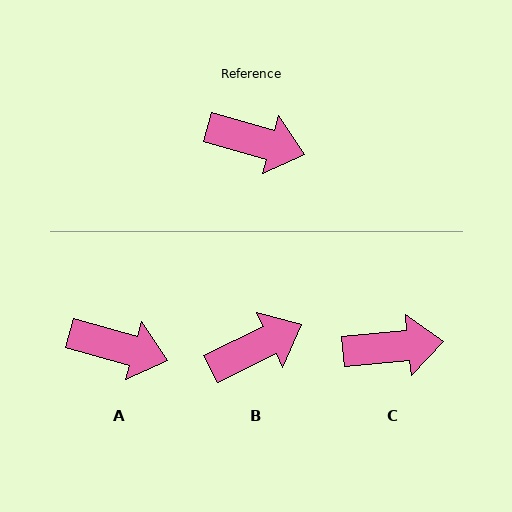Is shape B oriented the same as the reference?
No, it is off by about 41 degrees.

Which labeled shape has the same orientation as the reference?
A.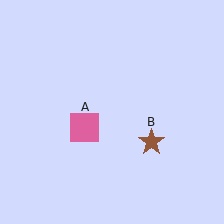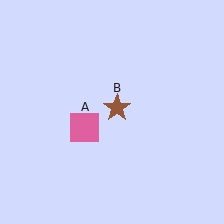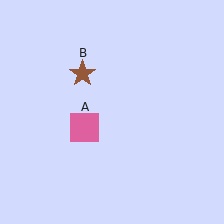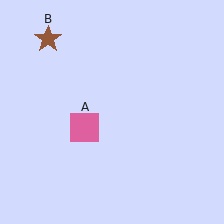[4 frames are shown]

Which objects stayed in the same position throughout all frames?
Pink square (object A) remained stationary.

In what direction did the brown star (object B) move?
The brown star (object B) moved up and to the left.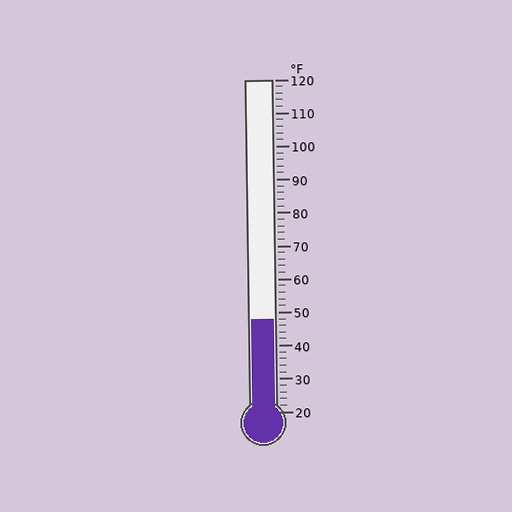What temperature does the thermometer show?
The thermometer shows approximately 48°F.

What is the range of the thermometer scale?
The thermometer scale ranges from 20°F to 120°F.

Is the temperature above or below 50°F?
The temperature is below 50°F.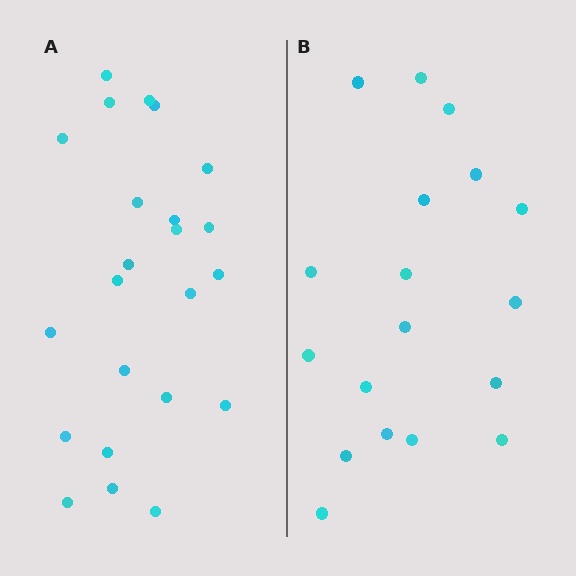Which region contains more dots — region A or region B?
Region A (the left region) has more dots.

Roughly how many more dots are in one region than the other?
Region A has about 5 more dots than region B.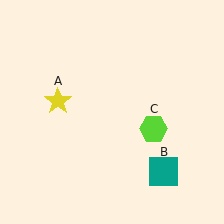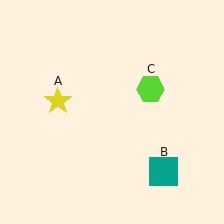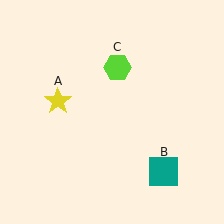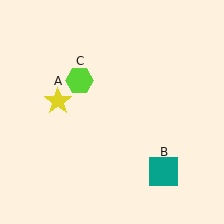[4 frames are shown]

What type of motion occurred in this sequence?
The lime hexagon (object C) rotated counterclockwise around the center of the scene.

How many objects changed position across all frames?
1 object changed position: lime hexagon (object C).